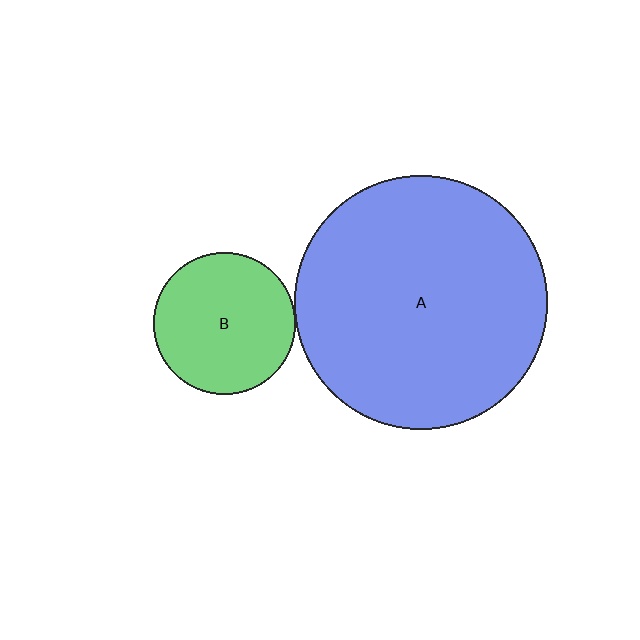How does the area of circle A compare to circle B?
Approximately 3.2 times.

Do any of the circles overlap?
No, none of the circles overlap.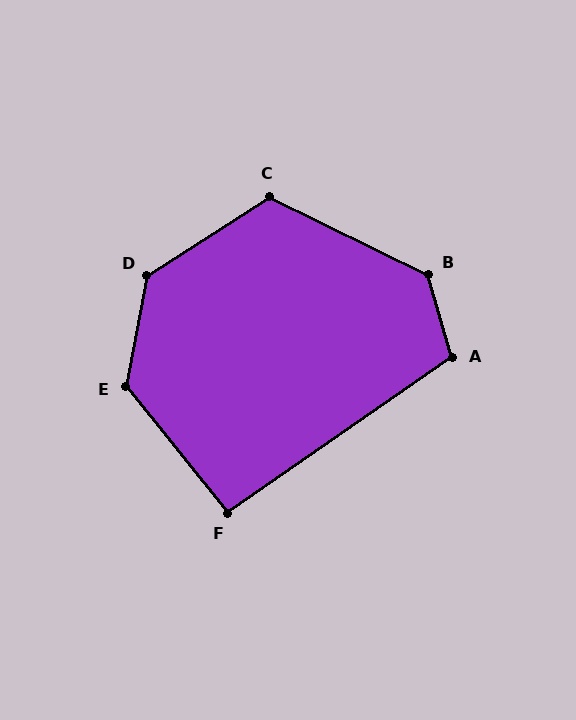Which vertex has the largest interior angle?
D, at approximately 134 degrees.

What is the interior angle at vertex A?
Approximately 109 degrees (obtuse).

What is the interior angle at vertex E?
Approximately 130 degrees (obtuse).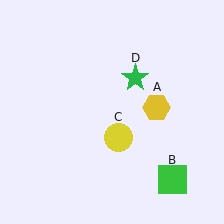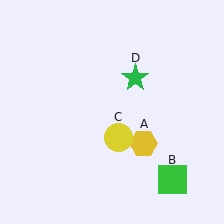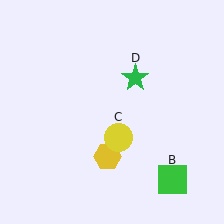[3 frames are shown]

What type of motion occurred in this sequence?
The yellow hexagon (object A) rotated clockwise around the center of the scene.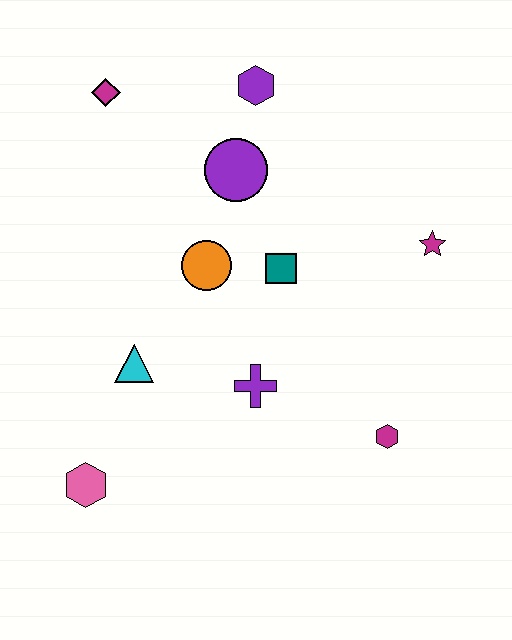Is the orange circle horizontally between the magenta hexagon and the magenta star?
No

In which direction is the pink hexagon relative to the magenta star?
The pink hexagon is to the left of the magenta star.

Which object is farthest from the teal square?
The pink hexagon is farthest from the teal square.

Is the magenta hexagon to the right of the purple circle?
Yes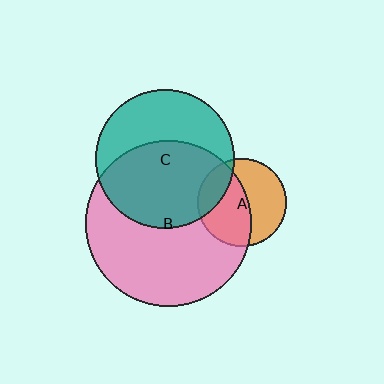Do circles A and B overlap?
Yes.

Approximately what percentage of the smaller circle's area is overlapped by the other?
Approximately 55%.